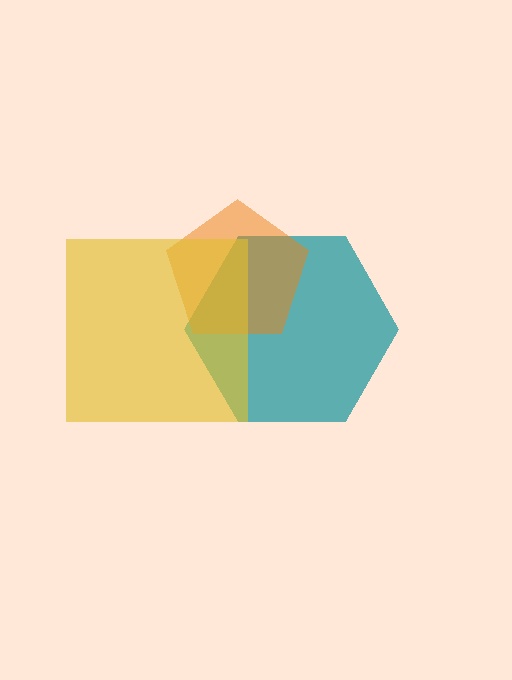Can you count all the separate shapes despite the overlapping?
Yes, there are 3 separate shapes.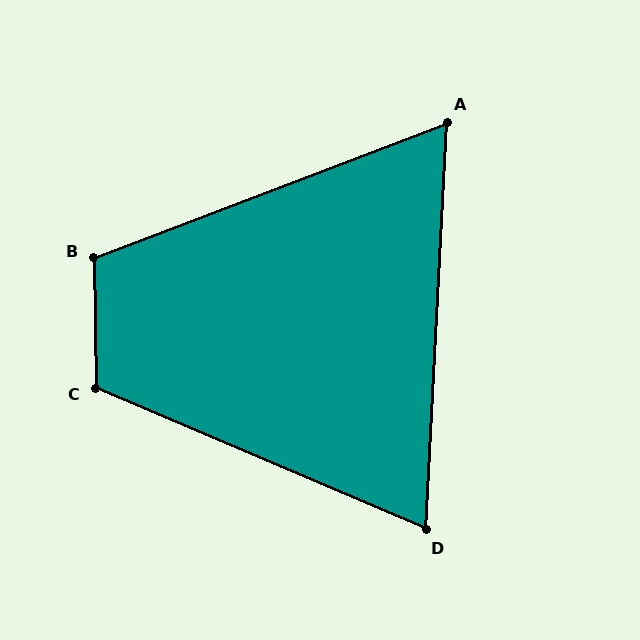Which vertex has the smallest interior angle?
A, at approximately 66 degrees.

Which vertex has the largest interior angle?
C, at approximately 114 degrees.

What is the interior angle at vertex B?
Approximately 110 degrees (obtuse).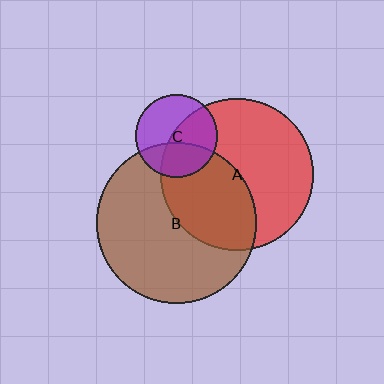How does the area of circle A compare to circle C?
Approximately 3.4 times.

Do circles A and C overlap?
Yes.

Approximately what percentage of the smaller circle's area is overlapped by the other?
Approximately 50%.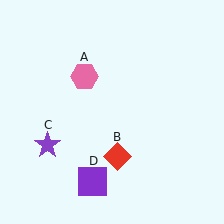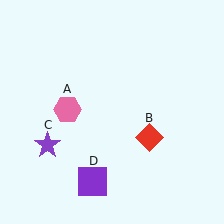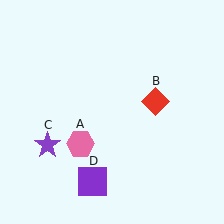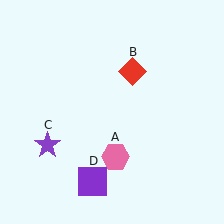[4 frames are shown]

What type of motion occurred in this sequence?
The pink hexagon (object A), red diamond (object B) rotated counterclockwise around the center of the scene.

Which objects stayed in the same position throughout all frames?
Purple star (object C) and purple square (object D) remained stationary.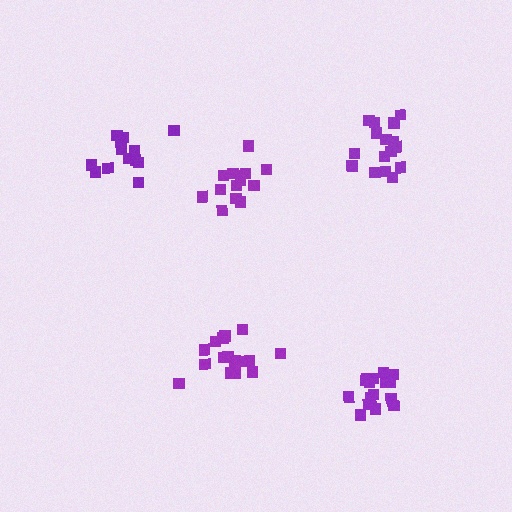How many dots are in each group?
Group 1: 14 dots, Group 2: 13 dots, Group 3: 17 dots, Group 4: 17 dots, Group 5: 16 dots (77 total).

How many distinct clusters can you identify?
There are 5 distinct clusters.